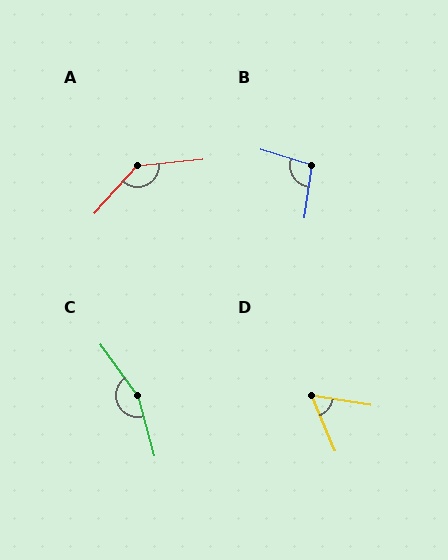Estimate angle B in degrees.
Approximately 100 degrees.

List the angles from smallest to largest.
D (58°), B (100°), A (138°), C (159°).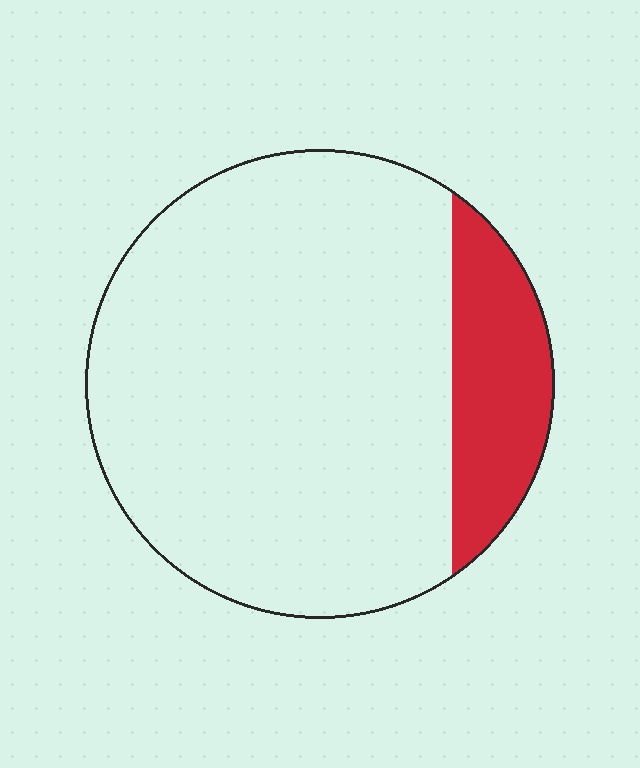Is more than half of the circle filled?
No.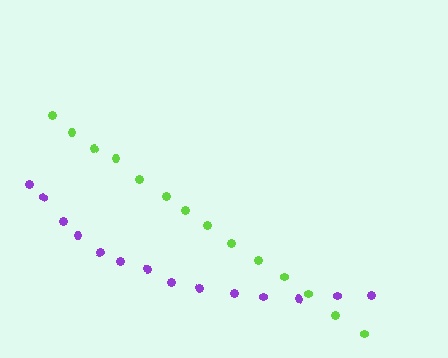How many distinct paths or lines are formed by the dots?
There are 2 distinct paths.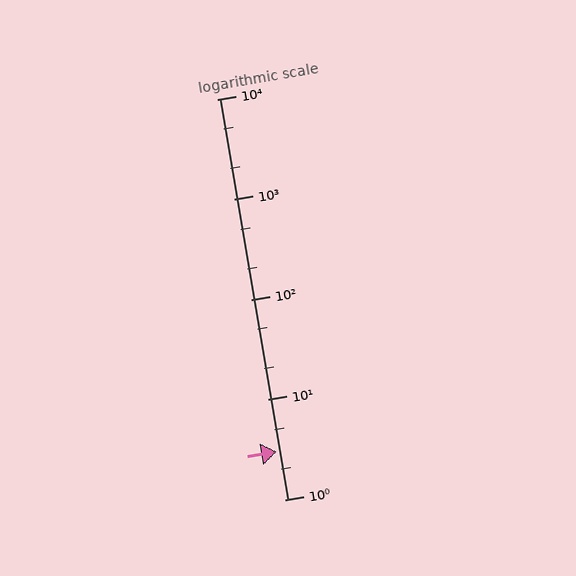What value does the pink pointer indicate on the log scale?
The pointer indicates approximately 3.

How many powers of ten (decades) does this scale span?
The scale spans 4 decades, from 1 to 10000.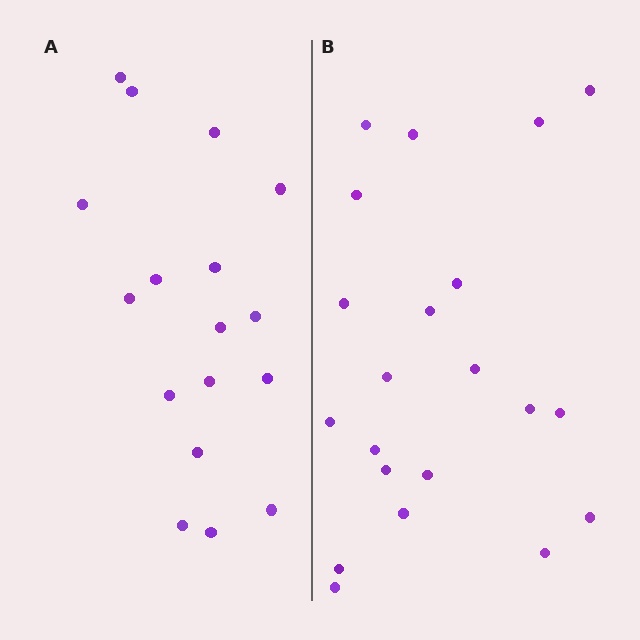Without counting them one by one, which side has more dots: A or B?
Region B (the right region) has more dots.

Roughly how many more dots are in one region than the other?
Region B has about 4 more dots than region A.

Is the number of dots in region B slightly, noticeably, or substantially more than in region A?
Region B has only slightly more — the two regions are fairly close. The ratio is roughly 1.2 to 1.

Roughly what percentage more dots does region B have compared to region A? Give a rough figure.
About 25% more.